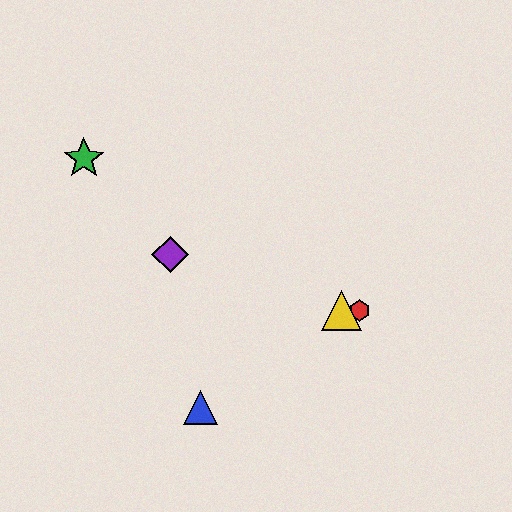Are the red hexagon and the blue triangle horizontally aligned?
No, the red hexagon is at y≈311 and the blue triangle is at y≈408.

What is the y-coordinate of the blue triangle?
The blue triangle is at y≈408.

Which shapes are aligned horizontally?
The red hexagon, the yellow triangle are aligned horizontally.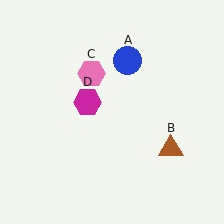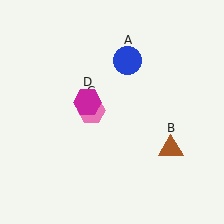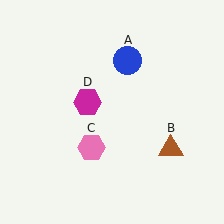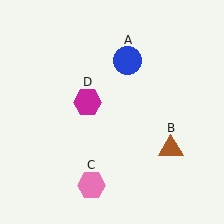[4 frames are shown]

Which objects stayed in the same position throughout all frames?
Blue circle (object A) and brown triangle (object B) and magenta hexagon (object D) remained stationary.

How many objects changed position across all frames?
1 object changed position: pink hexagon (object C).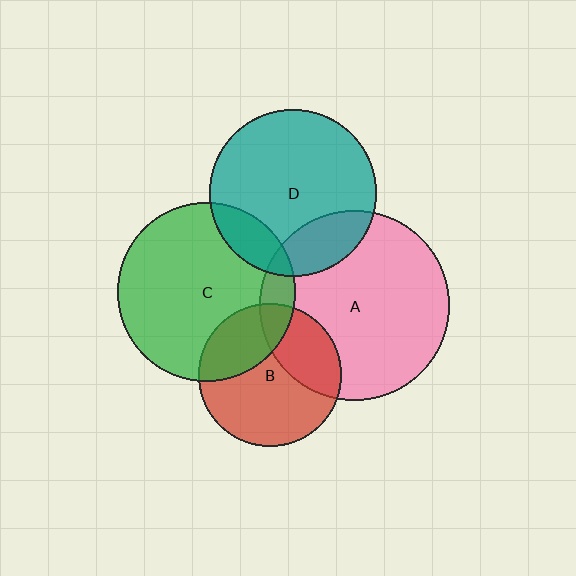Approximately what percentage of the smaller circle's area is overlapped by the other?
Approximately 30%.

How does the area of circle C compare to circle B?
Approximately 1.6 times.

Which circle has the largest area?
Circle A (pink).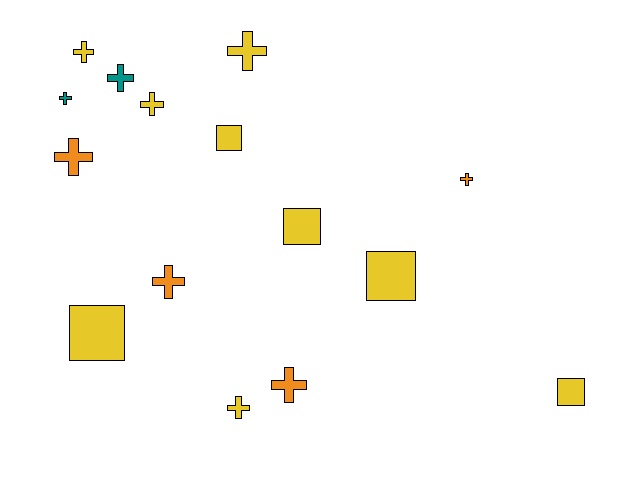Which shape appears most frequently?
Cross, with 10 objects.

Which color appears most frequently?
Yellow, with 9 objects.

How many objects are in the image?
There are 15 objects.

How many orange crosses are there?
There are 4 orange crosses.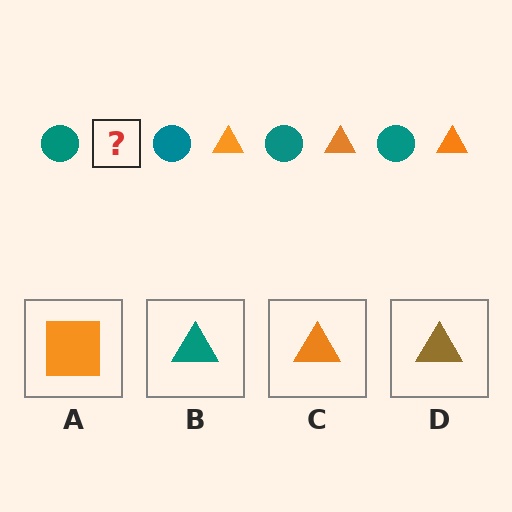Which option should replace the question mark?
Option C.